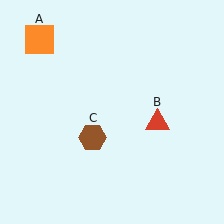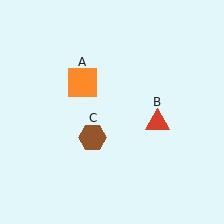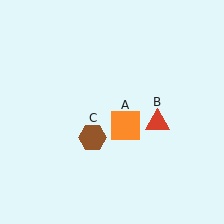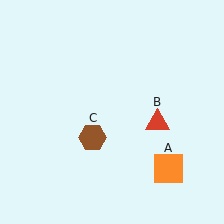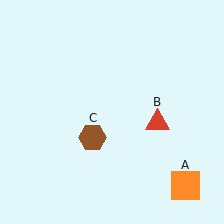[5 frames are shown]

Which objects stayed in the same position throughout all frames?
Red triangle (object B) and brown hexagon (object C) remained stationary.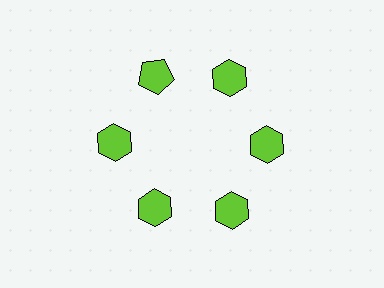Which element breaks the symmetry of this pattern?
The lime pentagon at roughly the 11 o'clock position breaks the symmetry. All other shapes are lime hexagons.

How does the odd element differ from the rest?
It has a different shape: pentagon instead of hexagon.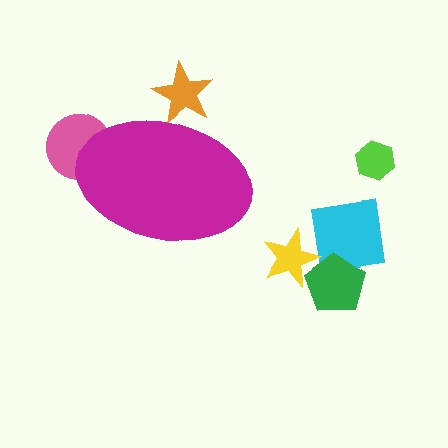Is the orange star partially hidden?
Yes, the orange star is partially hidden behind the magenta ellipse.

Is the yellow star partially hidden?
No, the yellow star is fully visible.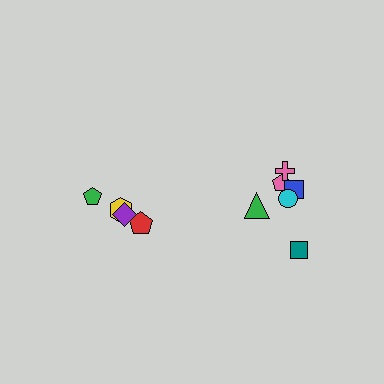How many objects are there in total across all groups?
There are 10 objects.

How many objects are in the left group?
There are 4 objects.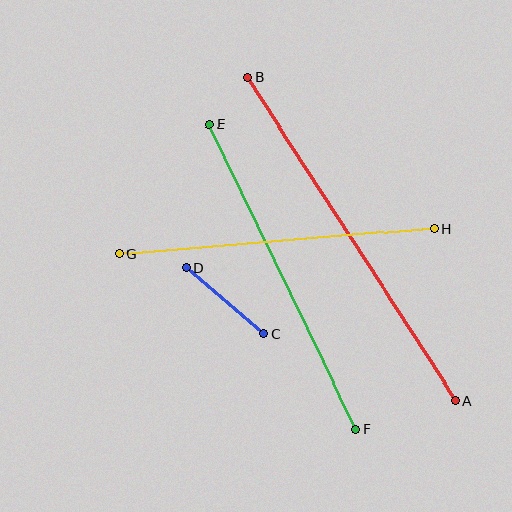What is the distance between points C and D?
The distance is approximately 102 pixels.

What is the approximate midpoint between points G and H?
The midpoint is at approximately (277, 241) pixels.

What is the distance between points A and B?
The distance is approximately 384 pixels.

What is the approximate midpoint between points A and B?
The midpoint is at approximately (352, 239) pixels.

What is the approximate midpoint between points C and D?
The midpoint is at approximately (225, 301) pixels.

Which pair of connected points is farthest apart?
Points A and B are farthest apart.